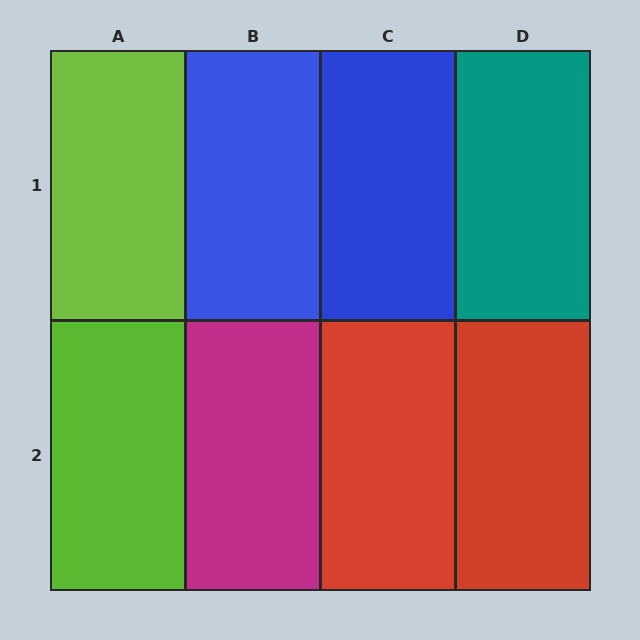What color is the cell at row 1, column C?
Blue.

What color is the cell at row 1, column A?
Lime.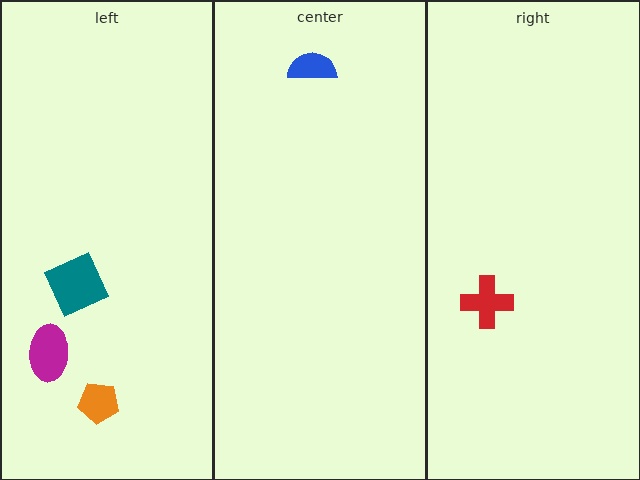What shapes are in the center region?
The blue semicircle.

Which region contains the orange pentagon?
The left region.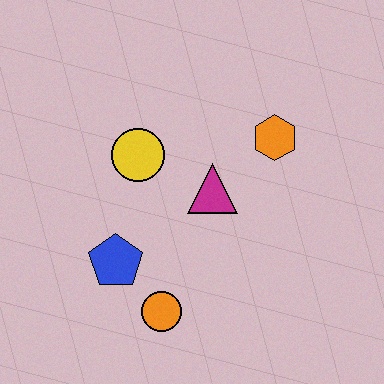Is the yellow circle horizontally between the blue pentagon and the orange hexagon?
Yes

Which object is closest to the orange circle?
The blue pentagon is closest to the orange circle.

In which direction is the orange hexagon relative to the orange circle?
The orange hexagon is above the orange circle.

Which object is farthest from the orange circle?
The orange hexagon is farthest from the orange circle.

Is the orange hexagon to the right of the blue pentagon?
Yes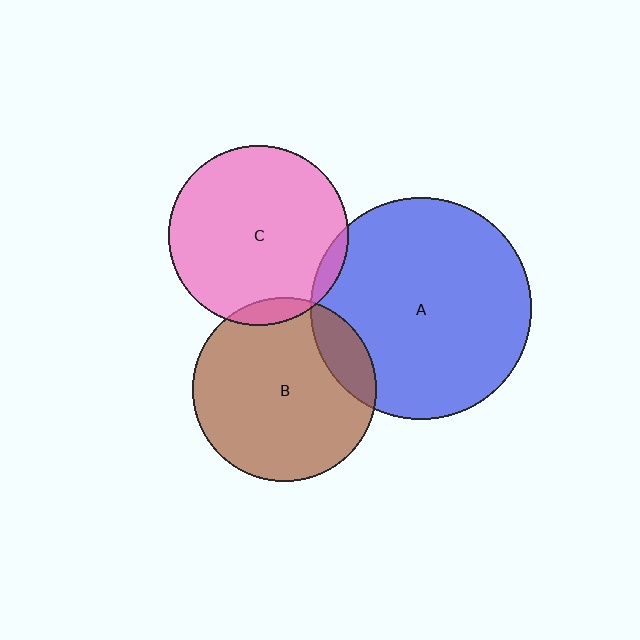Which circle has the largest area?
Circle A (blue).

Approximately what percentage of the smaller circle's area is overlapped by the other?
Approximately 5%.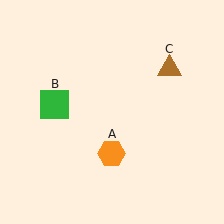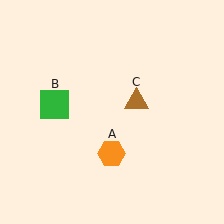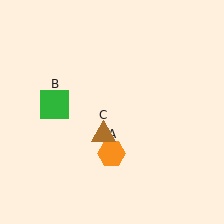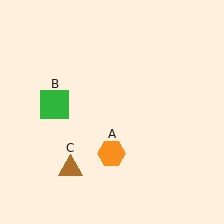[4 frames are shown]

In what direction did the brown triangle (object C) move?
The brown triangle (object C) moved down and to the left.